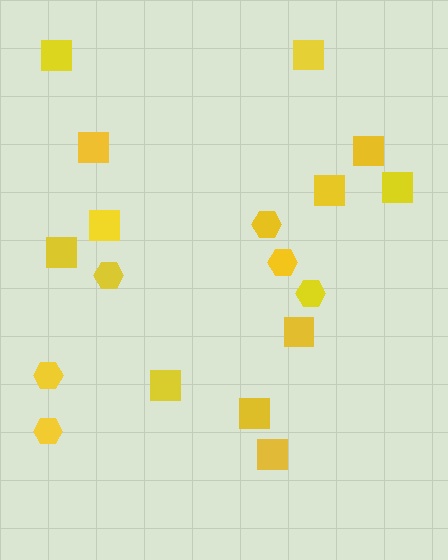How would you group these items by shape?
There are 2 groups: one group of squares (12) and one group of hexagons (6).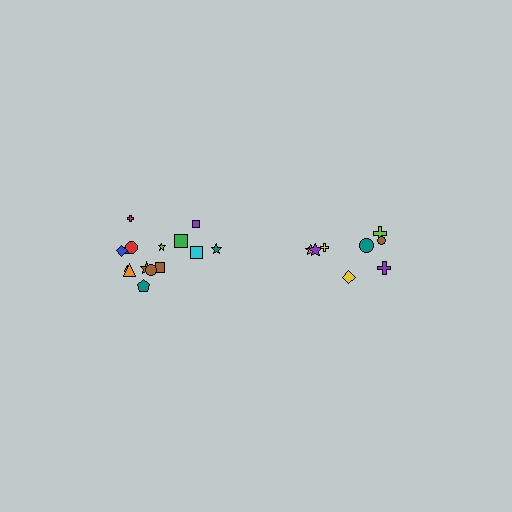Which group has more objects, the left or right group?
The left group.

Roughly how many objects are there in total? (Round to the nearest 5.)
Roughly 25 objects in total.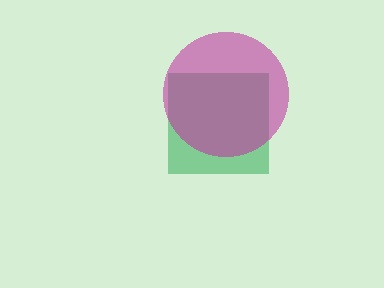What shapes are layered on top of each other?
The layered shapes are: a green square, a magenta circle.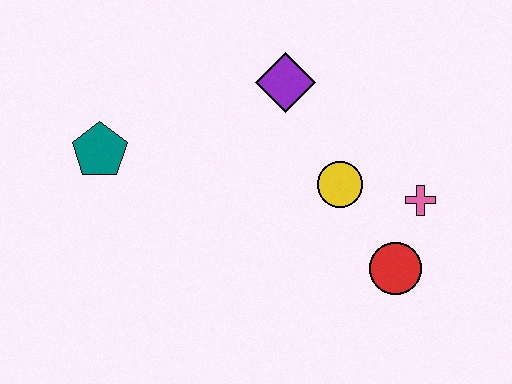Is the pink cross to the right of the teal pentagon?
Yes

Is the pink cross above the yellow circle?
No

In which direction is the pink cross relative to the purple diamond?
The pink cross is to the right of the purple diamond.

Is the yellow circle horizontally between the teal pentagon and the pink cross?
Yes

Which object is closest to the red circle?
The pink cross is closest to the red circle.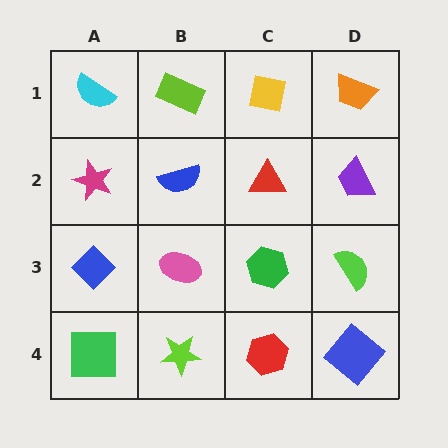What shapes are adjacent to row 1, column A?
A magenta star (row 2, column A), a lime rectangle (row 1, column B).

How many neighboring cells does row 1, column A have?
2.